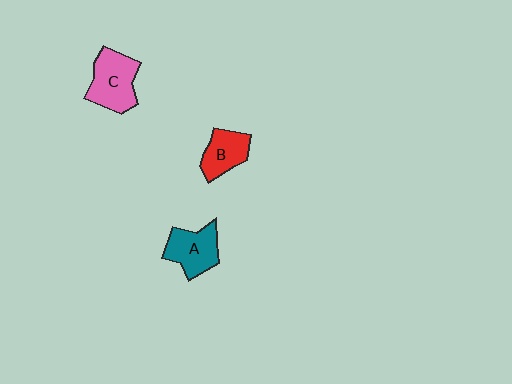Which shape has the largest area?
Shape C (pink).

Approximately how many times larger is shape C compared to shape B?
Approximately 1.4 times.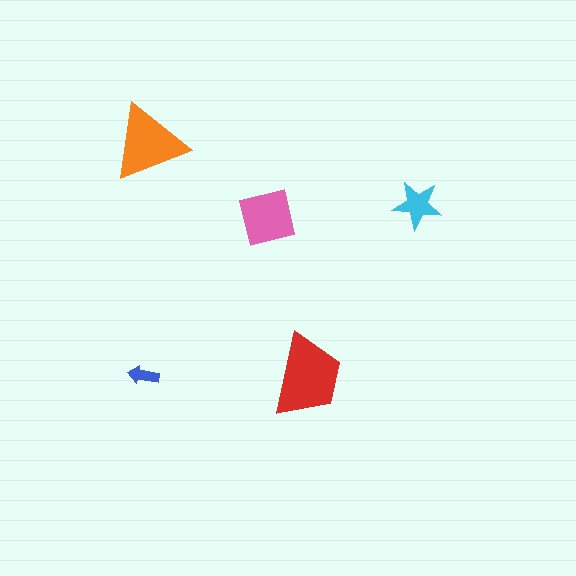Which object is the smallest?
The blue arrow.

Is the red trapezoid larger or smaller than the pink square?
Larger.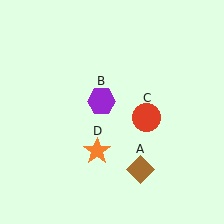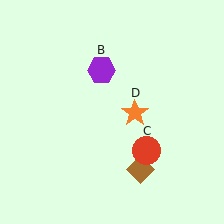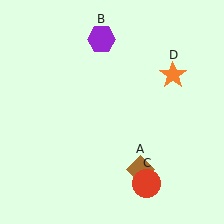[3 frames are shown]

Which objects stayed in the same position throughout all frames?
Brown diamond (object A) remained stationary.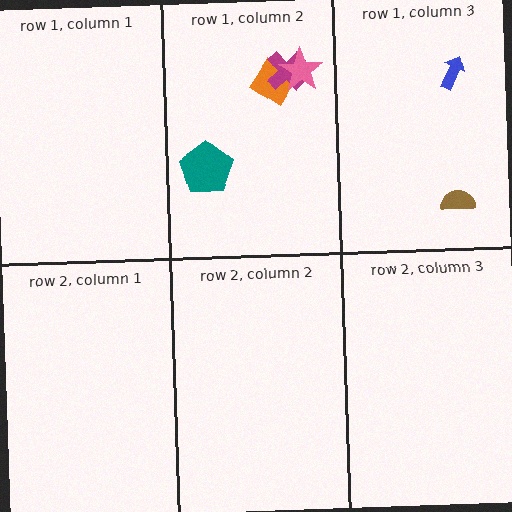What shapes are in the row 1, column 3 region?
The brown semicircle, the blue arrow.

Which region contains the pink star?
The row 1, column 2 region.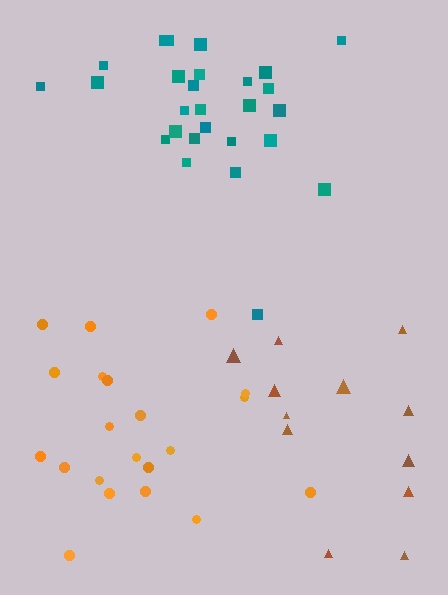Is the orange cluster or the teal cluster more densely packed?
Teal.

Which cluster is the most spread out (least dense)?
Brown.